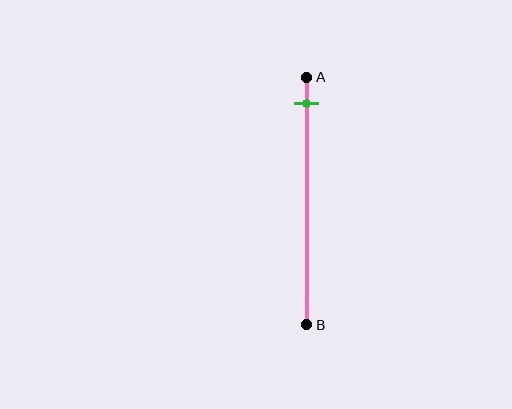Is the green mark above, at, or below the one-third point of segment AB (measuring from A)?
The green mark is above the one-third point of segment AB.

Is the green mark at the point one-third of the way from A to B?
No, the mark is at about 10% from A, not at the 33% one-third point.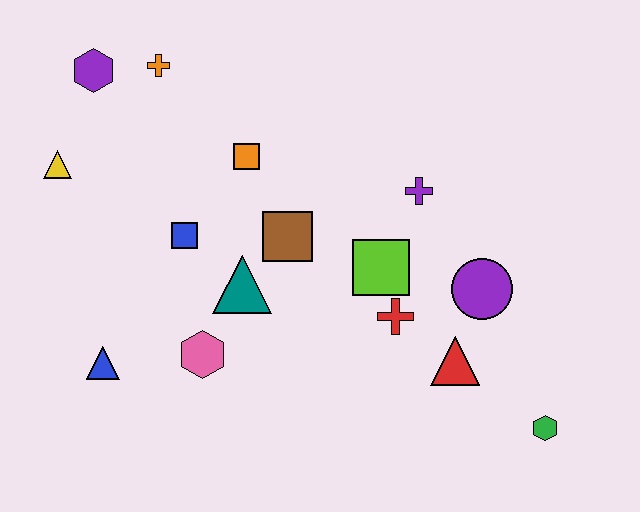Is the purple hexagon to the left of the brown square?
Yes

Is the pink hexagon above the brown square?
No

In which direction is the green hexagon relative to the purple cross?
The green hexagon is below the purple cross.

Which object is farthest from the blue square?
The green hexagon is farthest from the blue square.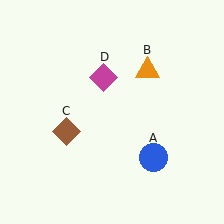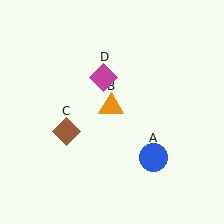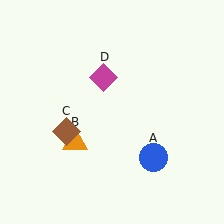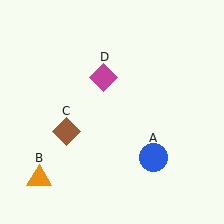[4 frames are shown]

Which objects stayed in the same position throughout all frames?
Blue circle (object A) and brown diamond (object C) and magenta diamond (object D) remained stationary.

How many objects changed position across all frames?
1 object changed position: orange triangle (object B).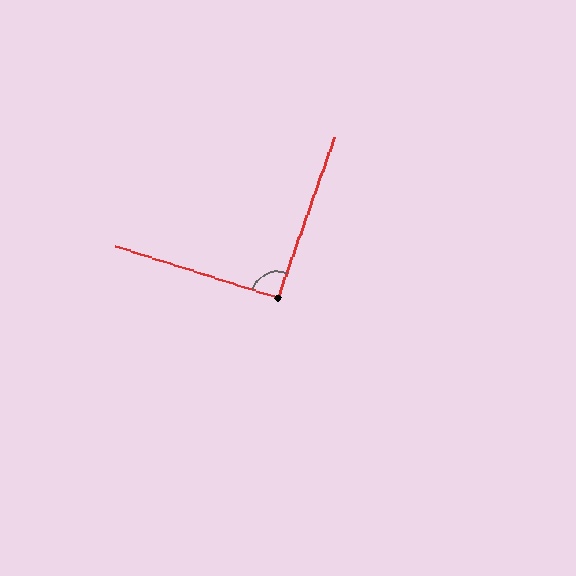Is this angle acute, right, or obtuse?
It is approximately a right angle.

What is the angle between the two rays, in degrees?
Approximately 92 degrees.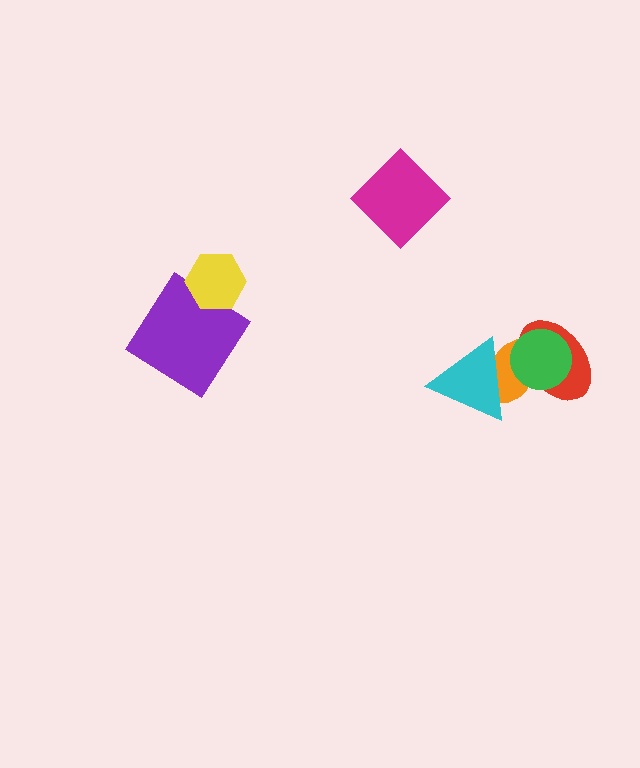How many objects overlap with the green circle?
2 objects overlap with the green circle.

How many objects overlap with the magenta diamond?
0 objects overlap with the magenta diamond.